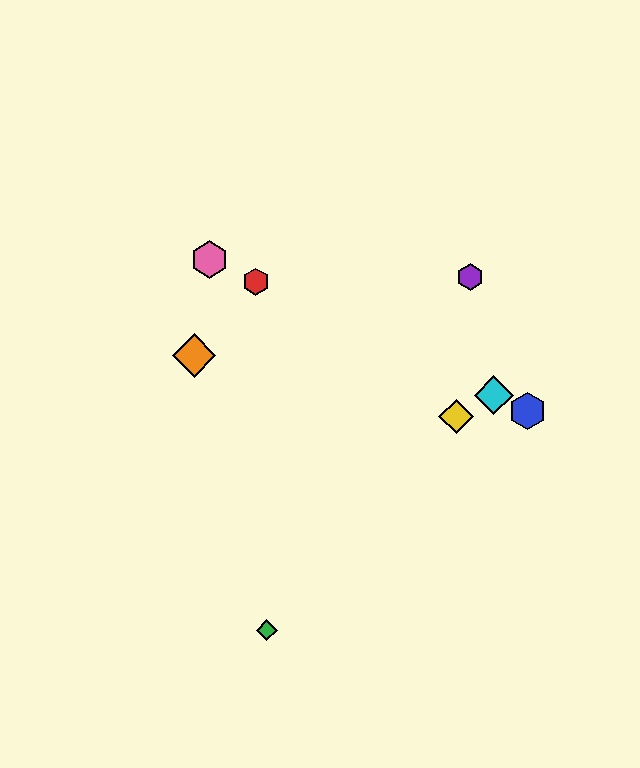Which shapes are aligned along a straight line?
The red hexagon, the blue hexagon, the cyan diamond, the pink hexagon are aligned along a straight line.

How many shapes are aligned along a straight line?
4 shapes (the red hexagon, the blue hexagon, the cyan diamond, the pink hexagon) are aligned along a straight line.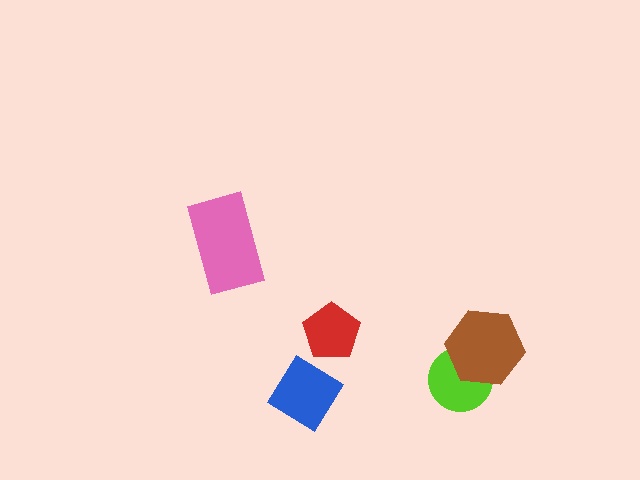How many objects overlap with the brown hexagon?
1 object overlaps with the brown hexagon.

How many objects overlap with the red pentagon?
0 objects overlap with the red pentagon.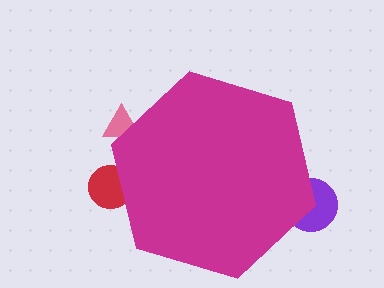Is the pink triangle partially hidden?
Yes, the pink triangle is partially hidden behind the magenta hexagon.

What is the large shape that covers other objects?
A magenta hexagon.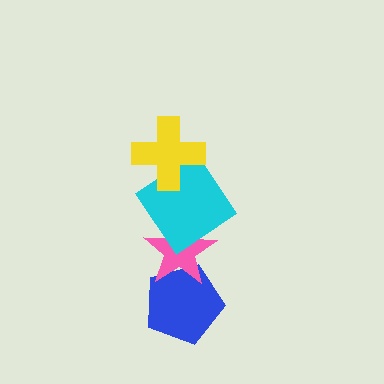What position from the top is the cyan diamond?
The cyan diamond is 2nd from the top.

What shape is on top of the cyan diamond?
The yellow cross is on top of the cyan diamond.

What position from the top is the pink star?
The pink star is 3rd from the top.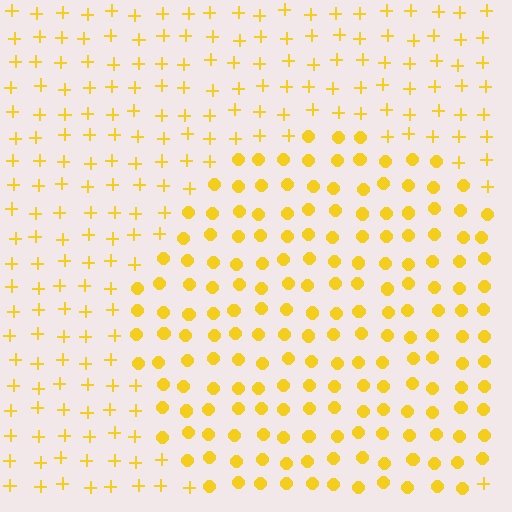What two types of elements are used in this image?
The image uses circles inside the circle region and plus signs outside it.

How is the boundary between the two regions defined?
The boundary is defined by a change in element shape: circles inside vs. plus signs outside. All elements share the same color and spacing.